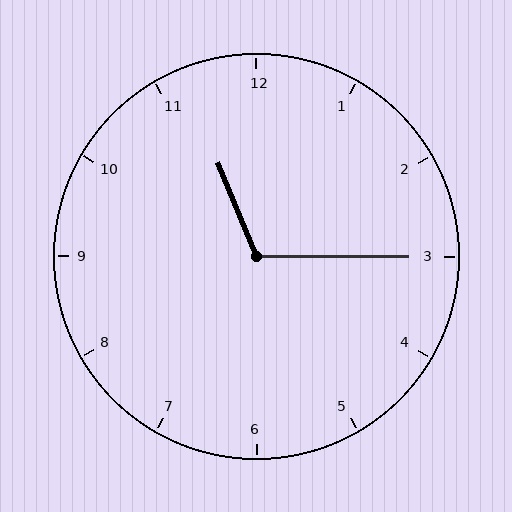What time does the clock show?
11:15.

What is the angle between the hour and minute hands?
Approximately 112 degrees.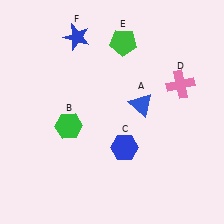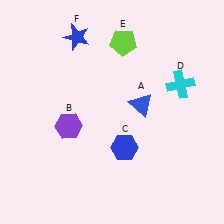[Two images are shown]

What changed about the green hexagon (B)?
In Image 1, B is green. In Image 2, it changed to purple.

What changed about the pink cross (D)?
In Image 1, D is pink. In Image 2, it changed to cyan.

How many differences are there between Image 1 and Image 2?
There are 3 differences between the two images.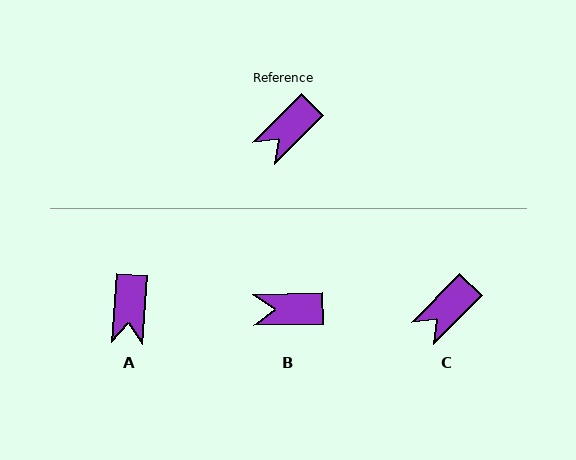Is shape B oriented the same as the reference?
No, it is off by about 44 degrees.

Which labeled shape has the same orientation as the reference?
C.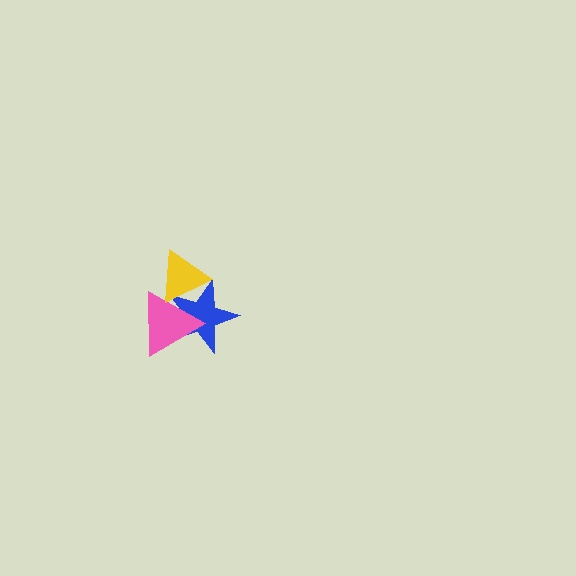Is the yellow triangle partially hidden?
No, no other shape covers it.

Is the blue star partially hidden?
Yes, it is partially covered by another shape.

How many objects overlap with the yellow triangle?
2 objects overlap with the yellow triangle.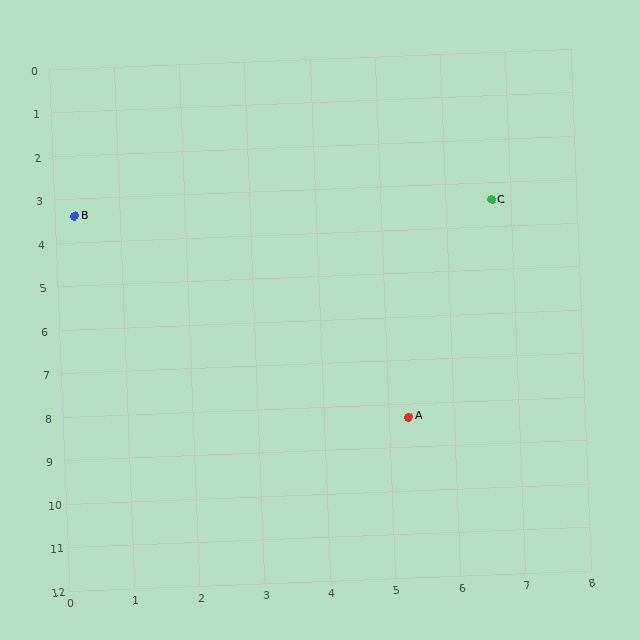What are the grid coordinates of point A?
Point A is at approximately (5.3, 8.3).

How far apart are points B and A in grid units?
Points B and A are about 7.0 grid units apart.